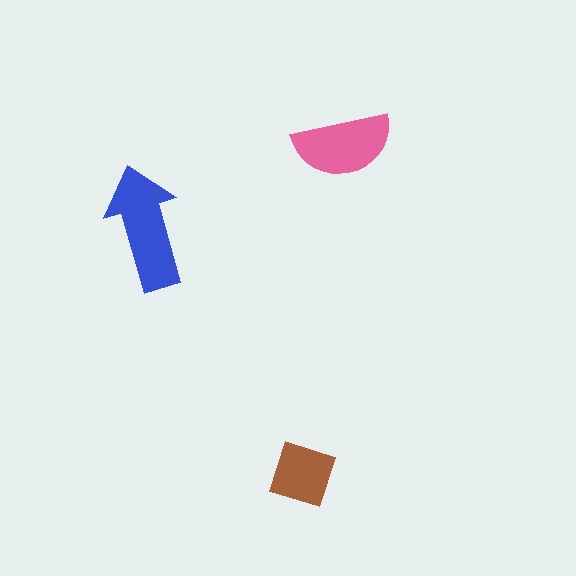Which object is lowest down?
The brown square is bottommost.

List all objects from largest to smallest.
The blue arrow, the pink semicircle, the brown square.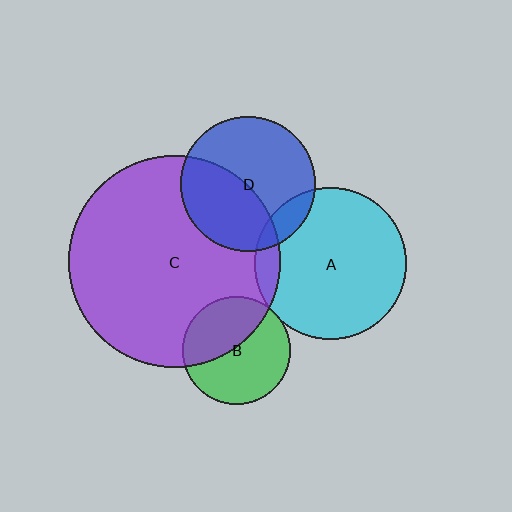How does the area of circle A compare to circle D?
Approximately 1.3 times.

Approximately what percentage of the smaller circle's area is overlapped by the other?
Approximately 5%.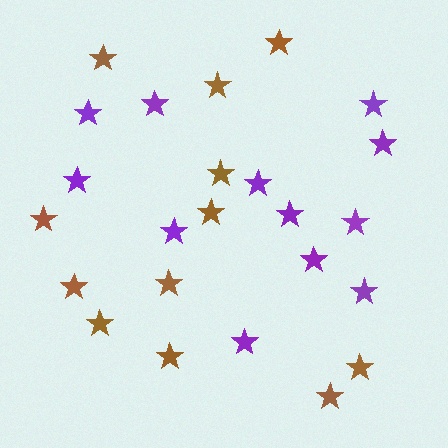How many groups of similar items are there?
There are 2 groups: one group of purple stars (12) and one group of brown stars (12).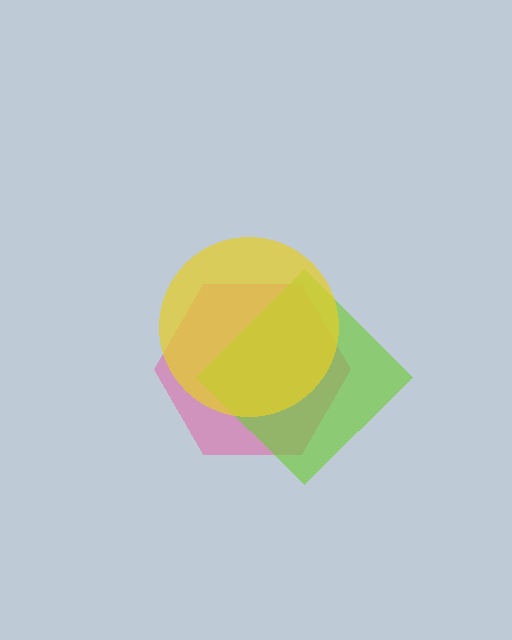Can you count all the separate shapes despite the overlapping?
Yes, there are 3 separate shapes.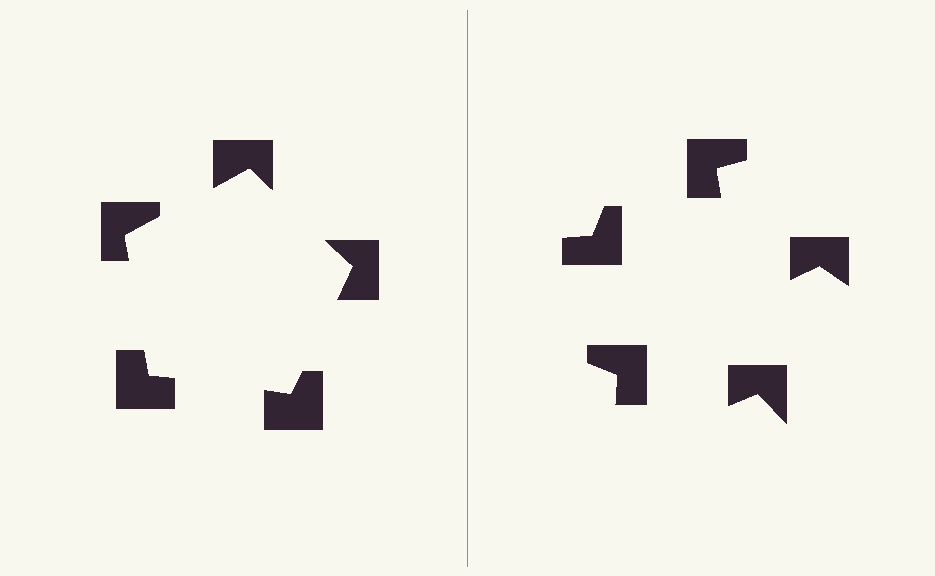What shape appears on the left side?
An illusory pentagon.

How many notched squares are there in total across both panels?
10 — 5 on each side.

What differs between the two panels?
The notched squares are positioned identically on both sides; only the wedge orientations differ. On the left they align to a pentagon; on the right they are misaligned.